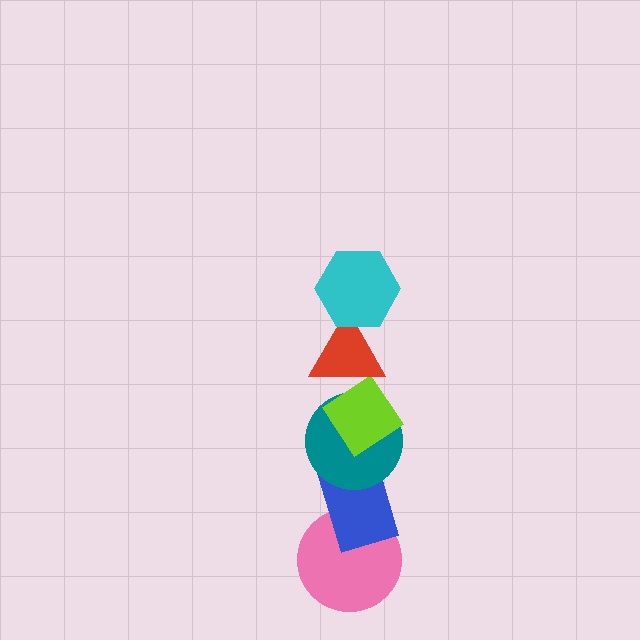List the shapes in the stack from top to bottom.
From top to bottom: the cyan hexagon, the red triangle, the lime diamond, the teal circle, the blue rectangle, the pink circle.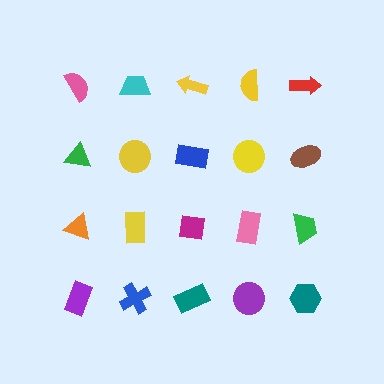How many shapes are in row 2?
5 shapes.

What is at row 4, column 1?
A purple rectangle.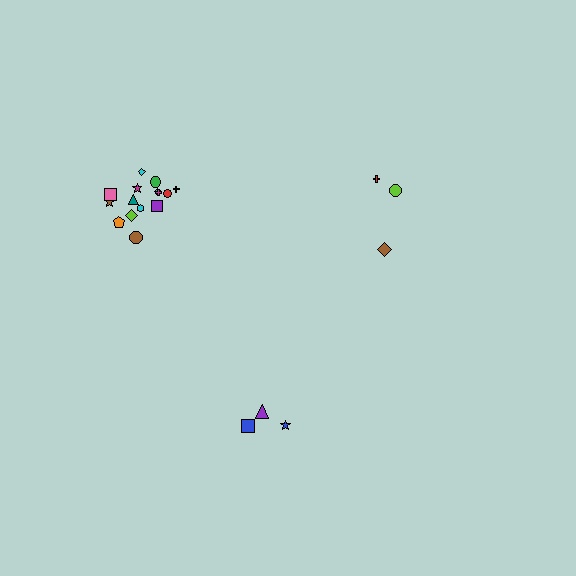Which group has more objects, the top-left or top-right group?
The top-left group.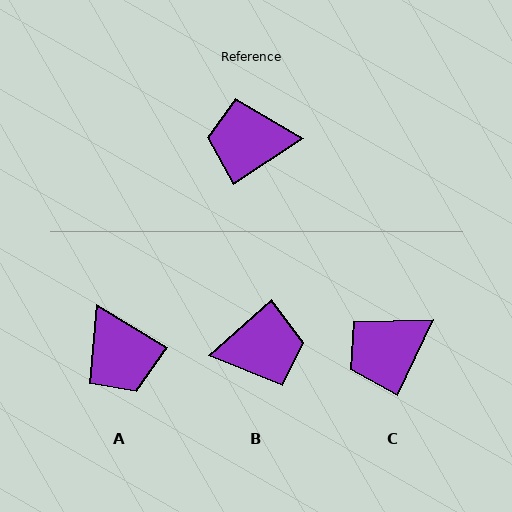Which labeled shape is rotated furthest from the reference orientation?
B, about 172 degrees away.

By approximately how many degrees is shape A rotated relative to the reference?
Approximately 116 degrees counter-clockwise.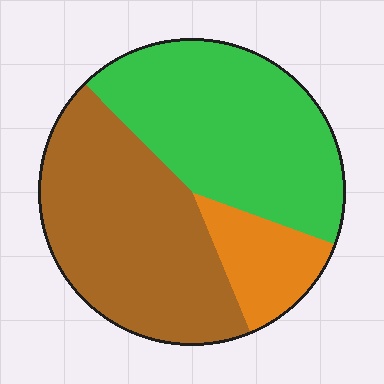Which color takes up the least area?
Orange, at roughly 15%.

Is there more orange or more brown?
Brown.